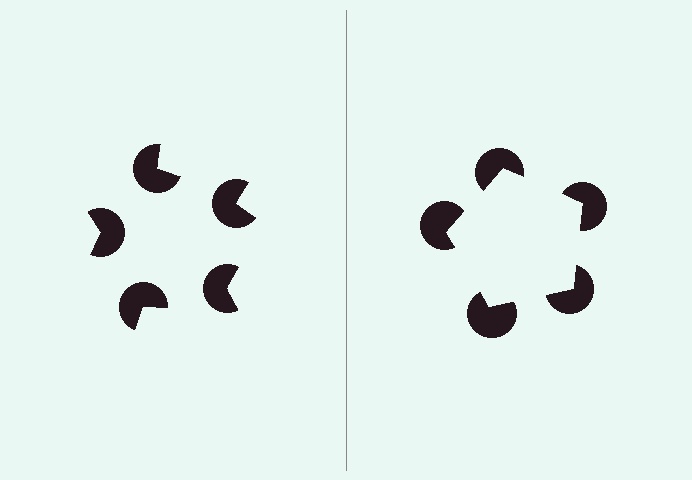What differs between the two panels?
The pac-man discs are positioned identically on both sides; only the wedge orientations differ. On the right they align to a pentagon; on the left they are misaligned.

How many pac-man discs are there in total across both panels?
10 — 5 on each side.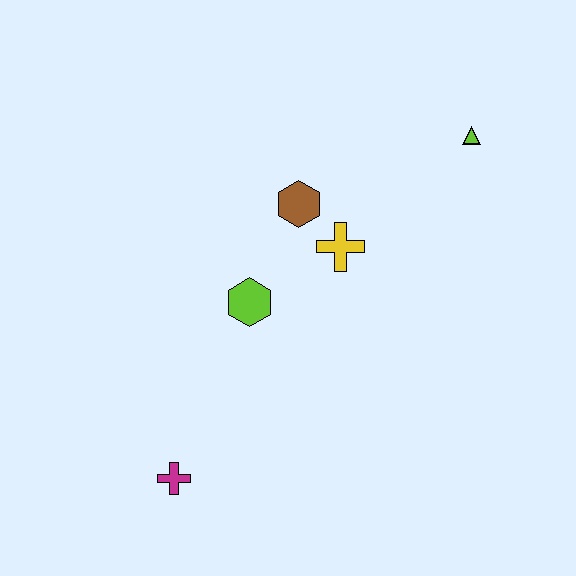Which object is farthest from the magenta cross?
The lime triangle is farthest from the magenta cross.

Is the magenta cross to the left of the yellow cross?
Yes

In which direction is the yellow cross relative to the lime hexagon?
The yellow cross is to the right of the lime hexagon.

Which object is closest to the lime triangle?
The yellow cross is closest to the lime triangle.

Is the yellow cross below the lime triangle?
Yes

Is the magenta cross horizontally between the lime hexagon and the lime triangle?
No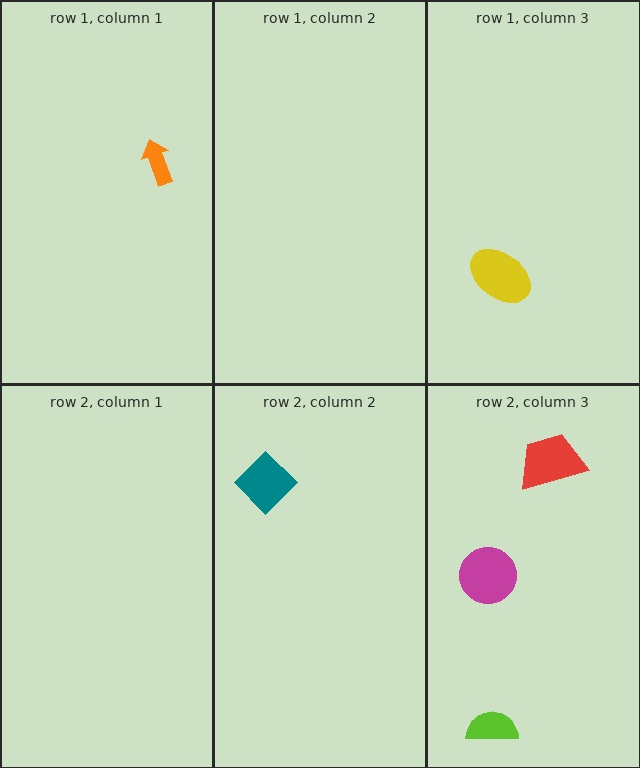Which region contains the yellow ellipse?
The row 1, column 3 region.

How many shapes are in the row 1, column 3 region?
1.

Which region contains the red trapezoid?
The row 2, column 3 region.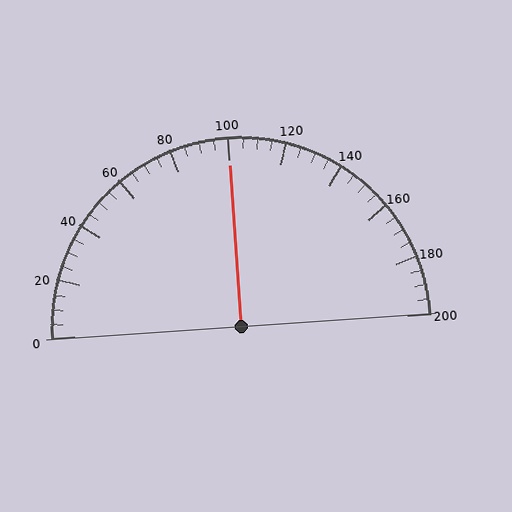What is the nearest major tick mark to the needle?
The nearest major tick mark is 100.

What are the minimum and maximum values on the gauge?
The gauge ranges from 0 to 200.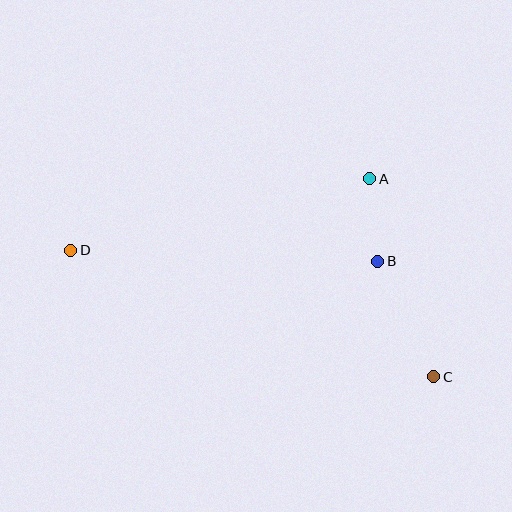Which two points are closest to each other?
Points A and B are closest to each other.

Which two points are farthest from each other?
Points C and D are farthest from each other.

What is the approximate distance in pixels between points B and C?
The distance between B and C is approximately 128 pixels.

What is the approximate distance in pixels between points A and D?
The distance between A and D is approximately 308 pixels.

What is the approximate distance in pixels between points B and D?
The distance between B and D is approximately 307 pixels.